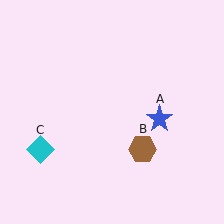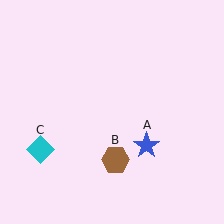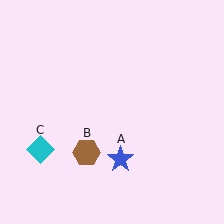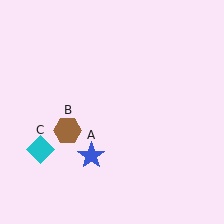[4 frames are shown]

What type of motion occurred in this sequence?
The blue star (object A), brown hexagon (object B) rotated clockwise around the center of the scene.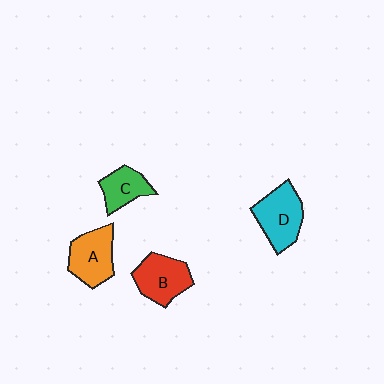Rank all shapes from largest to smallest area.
From largest to smallest: D (cyan), A (orange), B (red), C (green).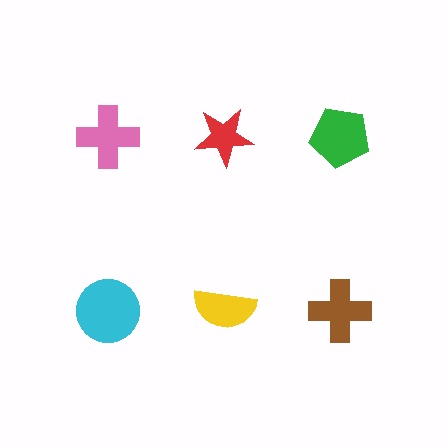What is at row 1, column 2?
A red star.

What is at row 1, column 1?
A pink cross.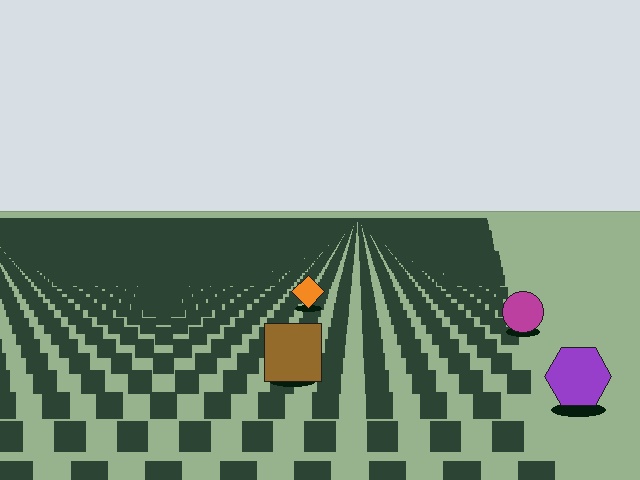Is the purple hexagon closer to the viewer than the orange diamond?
Yes. The purple hexagon is closer — you can tell from the texture gradient: the ground texture is coarser near it.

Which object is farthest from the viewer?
The orange diamond is farthest from the viewer. It appears smaller and the ground texture around it is denser.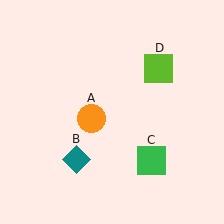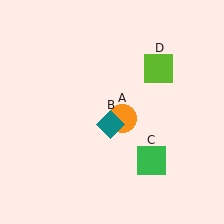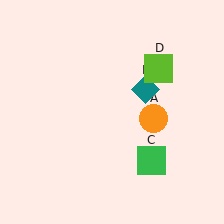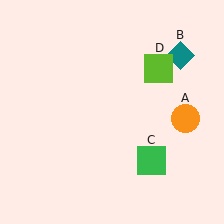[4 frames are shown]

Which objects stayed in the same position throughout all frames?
Green square (object C) and lime square (object D) remained stationary.